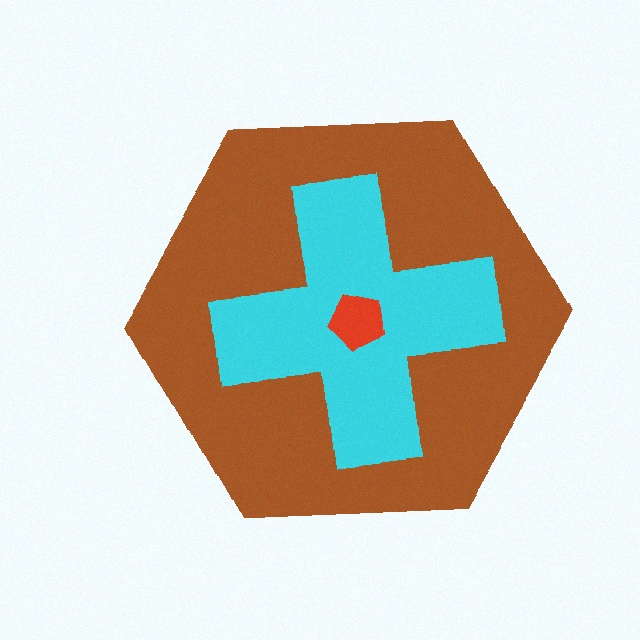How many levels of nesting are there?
3.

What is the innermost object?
The red pentagon.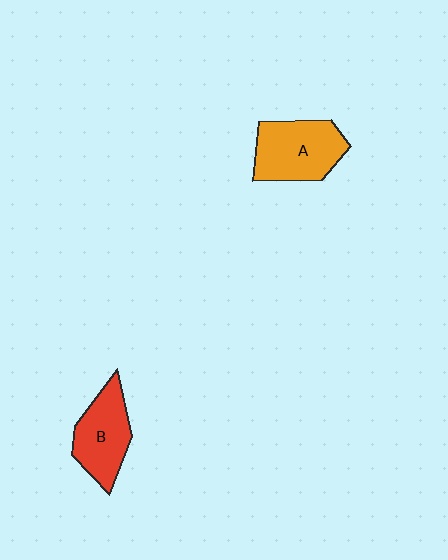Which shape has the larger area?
Shape A (orange).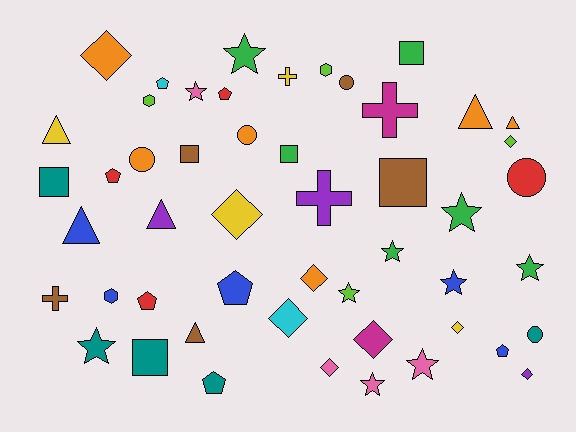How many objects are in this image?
There are 50 objects.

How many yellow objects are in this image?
There are 4 yellow objects.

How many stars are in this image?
There are 10 stars.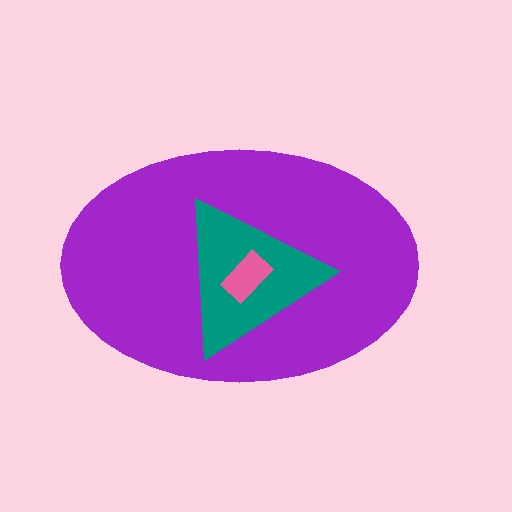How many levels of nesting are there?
3.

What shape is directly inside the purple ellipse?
The teal triangle.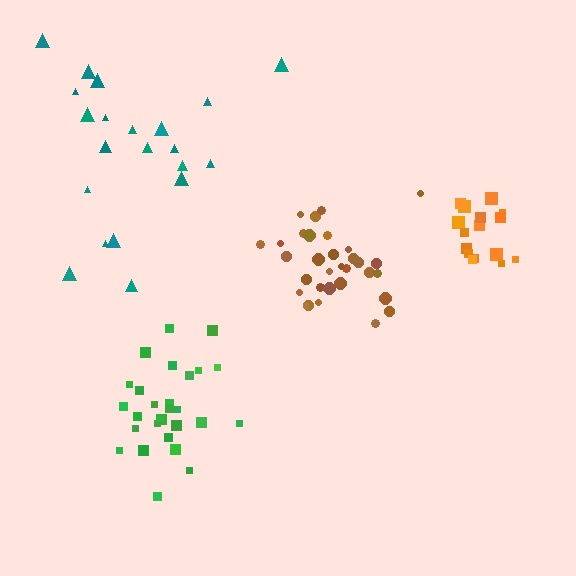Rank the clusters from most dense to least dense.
green, orange, brown, teal.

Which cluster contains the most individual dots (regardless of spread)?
Brown (32).